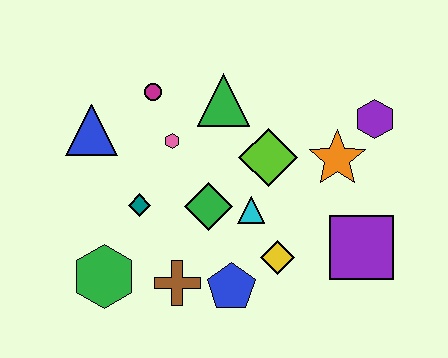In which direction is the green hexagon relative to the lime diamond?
The green hexagon is to the left of the lime diamond.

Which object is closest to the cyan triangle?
The green diamond is closest to the cyan triangle.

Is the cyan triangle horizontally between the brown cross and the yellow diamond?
Yes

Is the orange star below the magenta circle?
Yes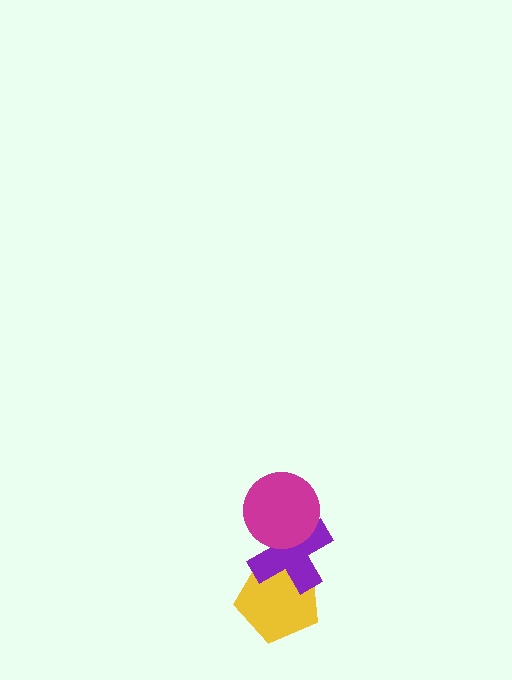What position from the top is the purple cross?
The purple cross is 2nd from the top.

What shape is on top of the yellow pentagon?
The purple cross is on top of the yellow pentagon.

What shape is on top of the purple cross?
The magenta circle is on top of the purple cross.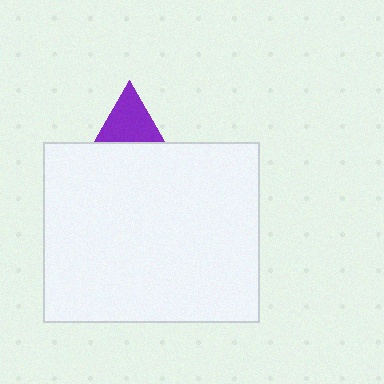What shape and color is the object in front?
The object in front is a white rectangle.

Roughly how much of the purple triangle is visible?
A small part of it is visible (roughly 32%).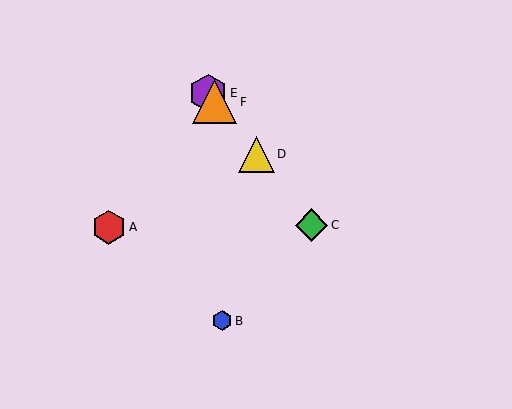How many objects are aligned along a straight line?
4 objects (C, D, E, F) are aligned along a straight line.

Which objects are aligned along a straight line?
Objects C, D, E, F are aligned along a straight line.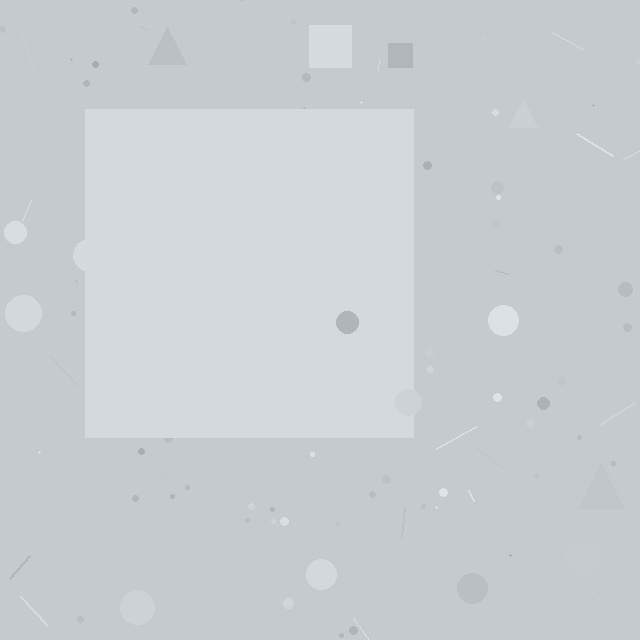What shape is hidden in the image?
A square is hidden in the image.